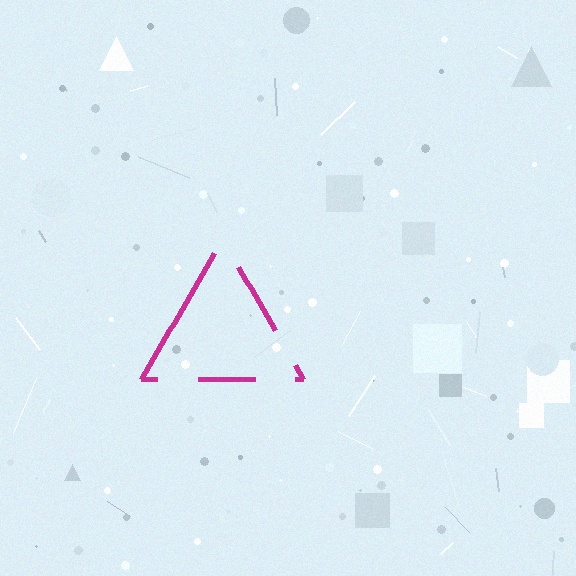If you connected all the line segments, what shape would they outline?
They would outline a triangle.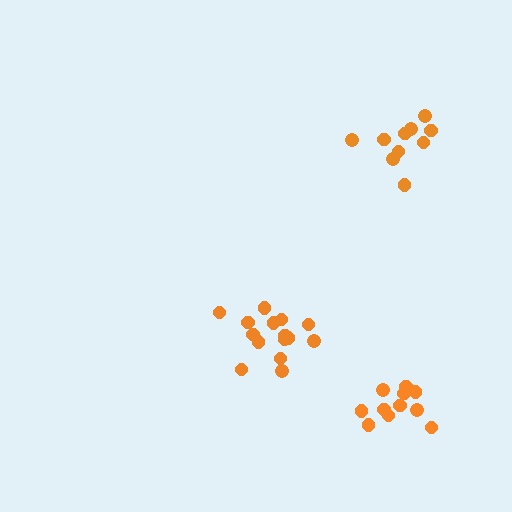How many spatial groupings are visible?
There are 3 spatial groupings.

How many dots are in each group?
Group 1: 15 dots, Group 2: 11 dots, Group 3: 10 dots (36 total).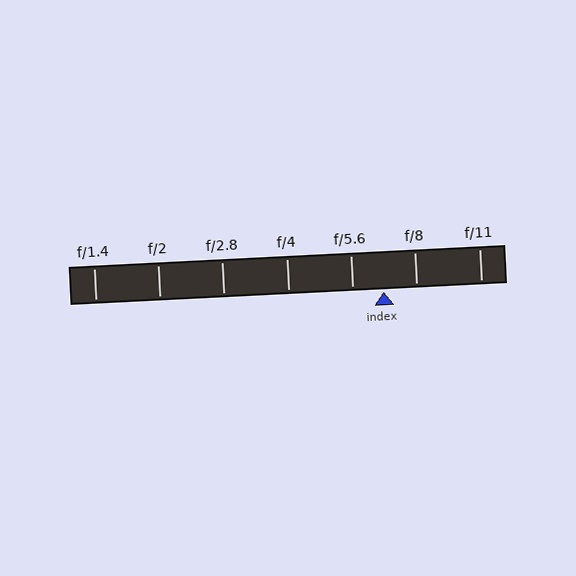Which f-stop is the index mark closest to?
The index mark is closest to f/5.6.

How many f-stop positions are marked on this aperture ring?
There are 7 f-stop positions marked.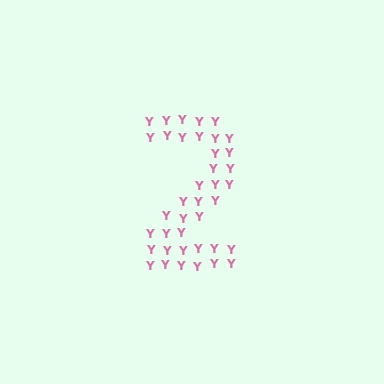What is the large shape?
The large shape is the digit 2.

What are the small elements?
The small elements are letter Y's.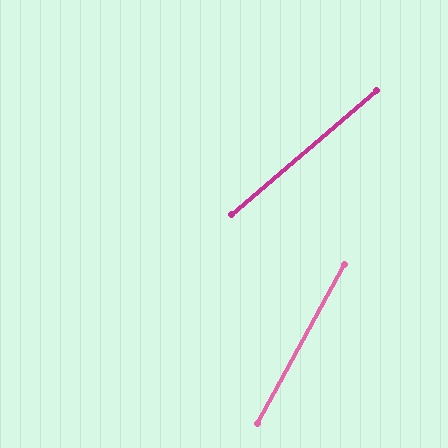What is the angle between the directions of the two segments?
Approximately 21 degrees.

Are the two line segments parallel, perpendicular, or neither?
Neither parallel nor perpendicular — they differ by about 21°.